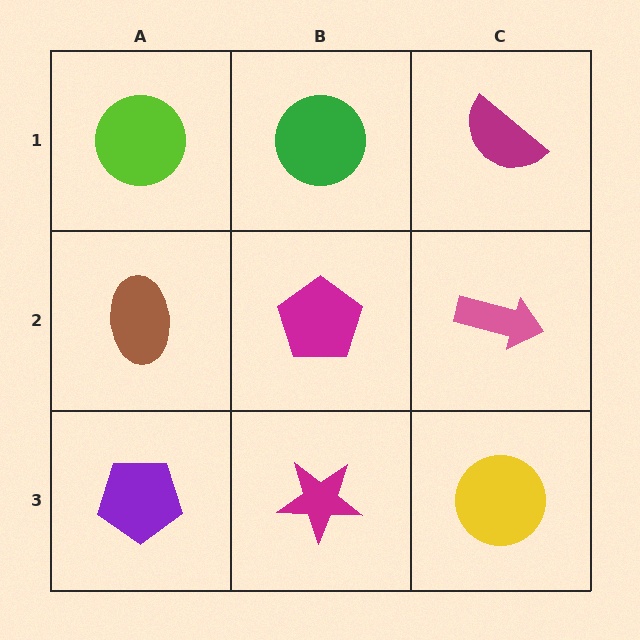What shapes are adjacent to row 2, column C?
A magenta semicircle (row 1, column C), a yellow circle (row 3, column C), a magenta pentagon (row 2, column B).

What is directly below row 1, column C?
A pink arrow.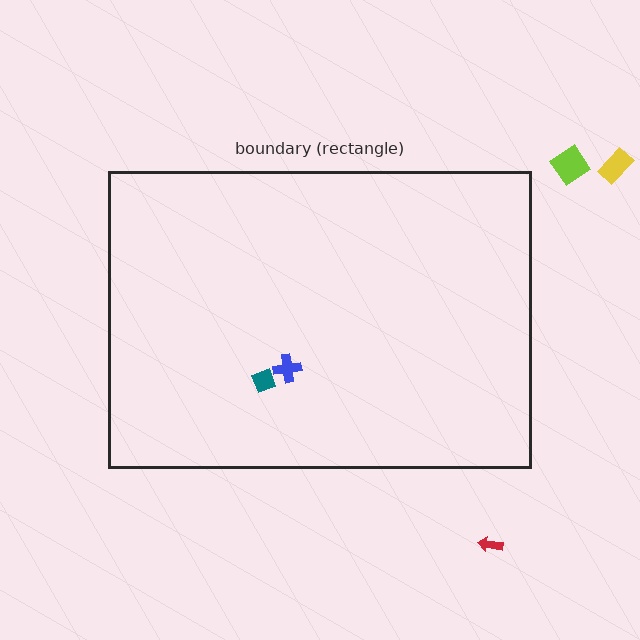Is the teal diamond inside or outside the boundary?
Inside.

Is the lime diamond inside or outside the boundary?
Outside.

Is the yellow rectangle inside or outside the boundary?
Outside.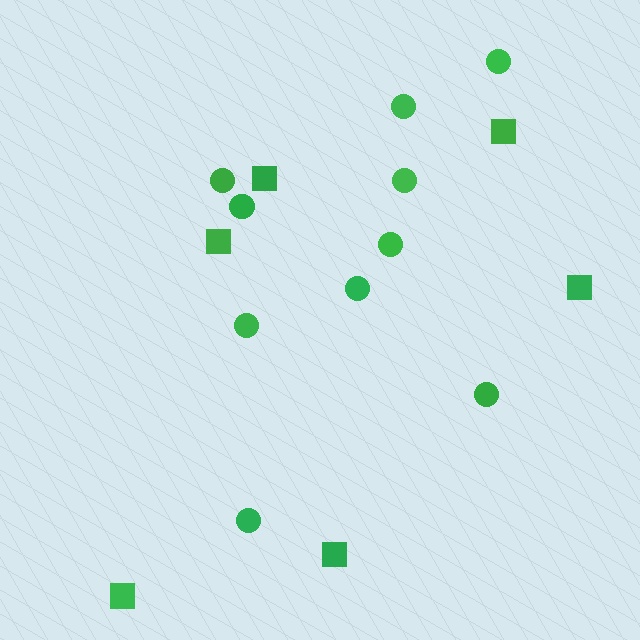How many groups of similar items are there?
There are 2 groups: one group of squares (6) and one group of circles (10).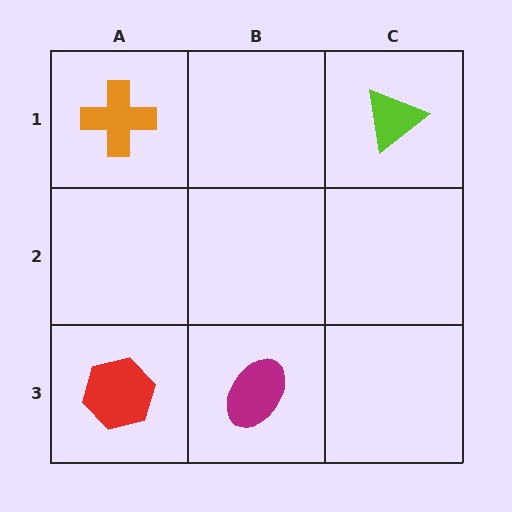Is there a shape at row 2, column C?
No, that cell is empty.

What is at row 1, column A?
An orange cross.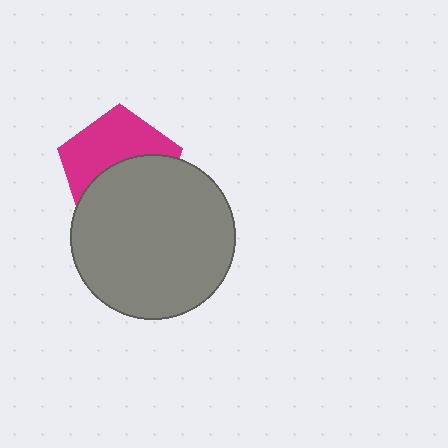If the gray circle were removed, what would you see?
You would see the complete magenta pentagon.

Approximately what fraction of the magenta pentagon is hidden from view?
Roughly 50% of the magenta pentagon is hidden behind the gray circle.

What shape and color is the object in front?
The object in front is a gray circle.